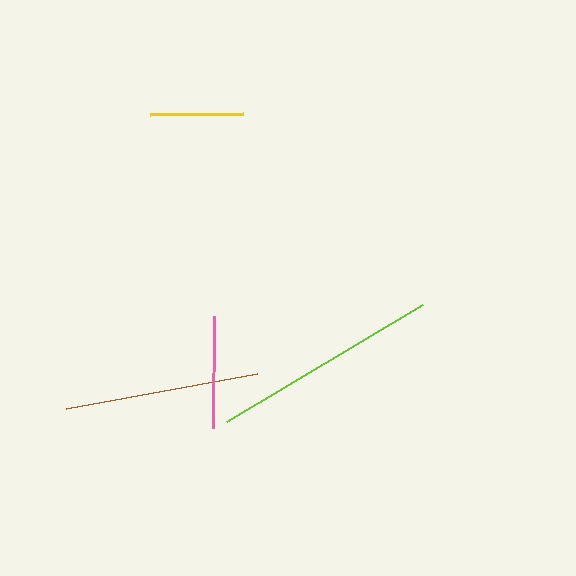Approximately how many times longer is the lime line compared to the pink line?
The lime line is approximately 2.0 times the length of the pink line.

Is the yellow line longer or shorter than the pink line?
The pink line is longer than the yellow line.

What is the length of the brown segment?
The brown segment is approximately 195 pixels long.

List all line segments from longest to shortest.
From longest to shortest: lime, brown, pink, yellow.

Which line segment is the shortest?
The yellow line is the shortest at approximately 93 pixels.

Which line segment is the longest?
The lime line is the longest at approximately 229 pixels.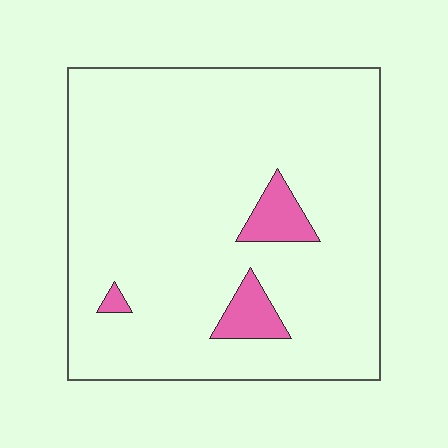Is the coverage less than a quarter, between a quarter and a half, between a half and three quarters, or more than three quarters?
Less than a quarter.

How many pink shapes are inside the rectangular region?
3.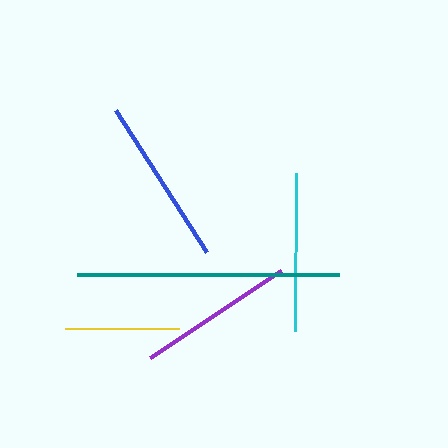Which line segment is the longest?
The teal line is the longest at approximately 262 pixels.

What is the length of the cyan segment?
The cyan segment is approximately 157 pixels long.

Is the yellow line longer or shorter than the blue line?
The blue line is longer than the yellow line.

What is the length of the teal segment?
The teal segment is approximately 262 pixels long.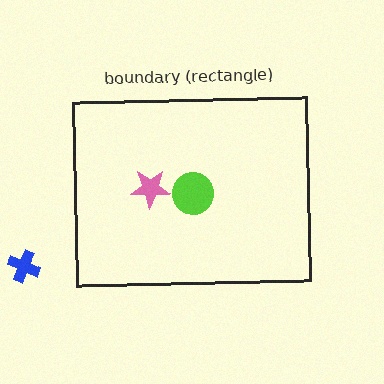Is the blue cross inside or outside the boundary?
Outside.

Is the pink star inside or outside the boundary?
Inside.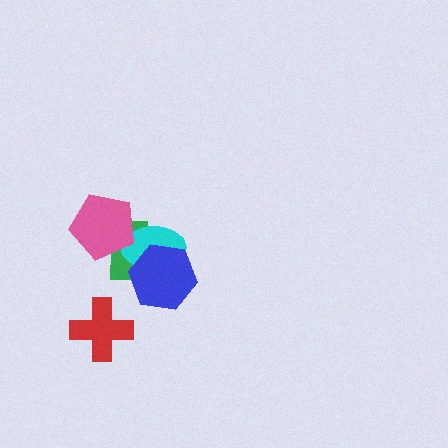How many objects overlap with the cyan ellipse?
3 objects overlap with the cyan ellipse.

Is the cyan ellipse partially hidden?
Yes, it is partially covered by another shape.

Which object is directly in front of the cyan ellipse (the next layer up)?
The pink pentagon is directly in front of the cyan ellipse.